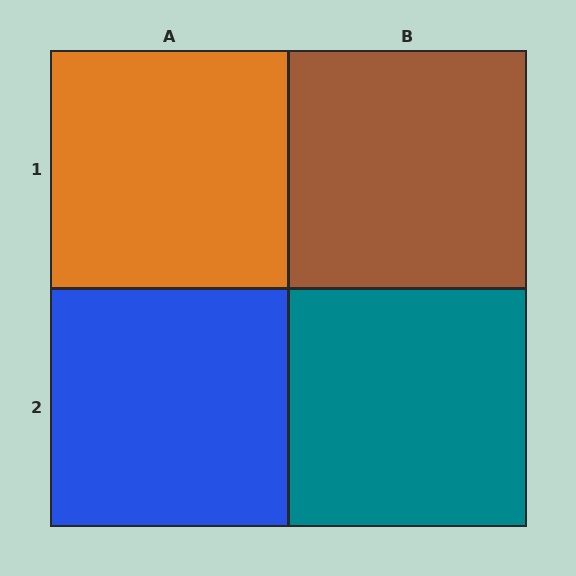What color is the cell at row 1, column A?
Orange.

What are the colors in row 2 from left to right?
Blue, teal.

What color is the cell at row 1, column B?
Brown.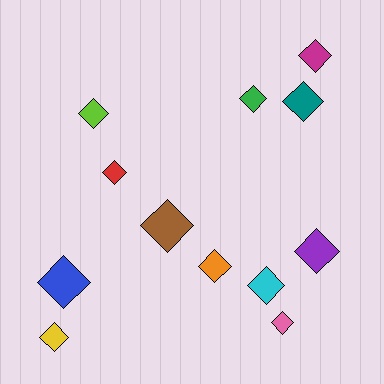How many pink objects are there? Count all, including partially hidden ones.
There is 1 pink object.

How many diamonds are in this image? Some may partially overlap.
There are 12 diamonds.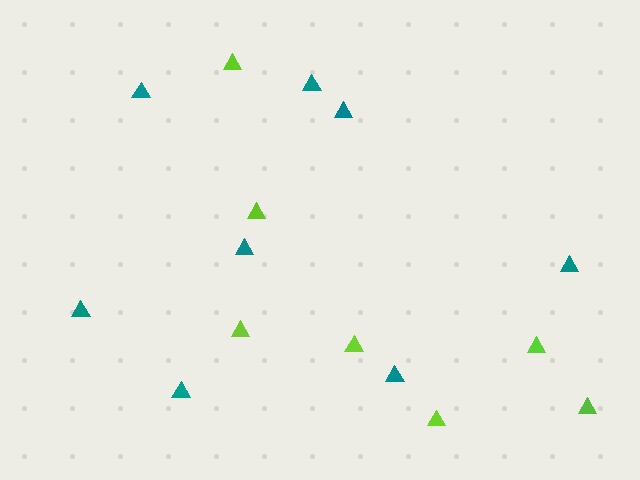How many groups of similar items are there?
There are 2 groups: one group of teal triangles (8) and one group of lime triangles (7).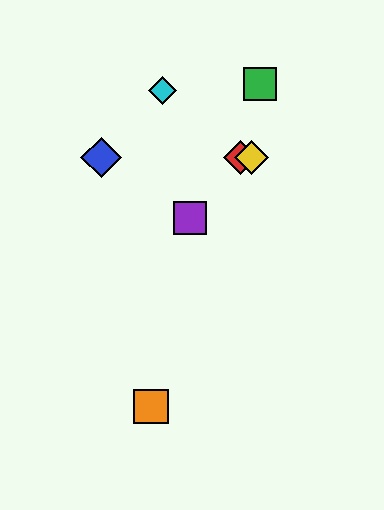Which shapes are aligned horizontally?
The red diamond, the blue diamond, the yellow diamond are aligned horizontally.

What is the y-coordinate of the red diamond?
The red diamond is at y≈157.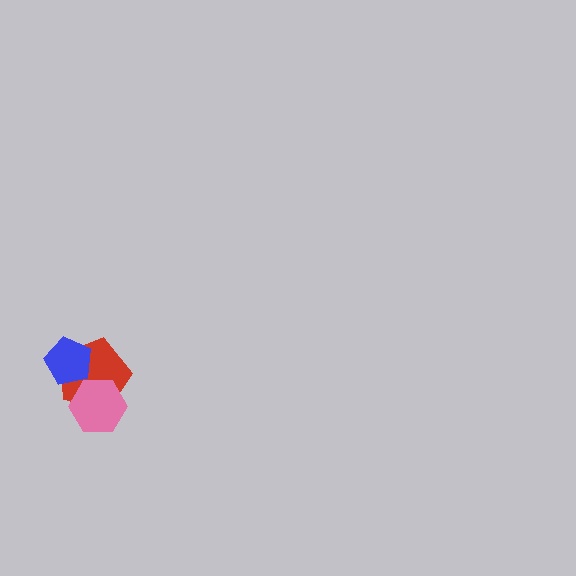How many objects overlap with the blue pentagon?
1 object overlaps with the blue pentagon.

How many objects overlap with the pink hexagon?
1 object overlaps with the pink hexagon.